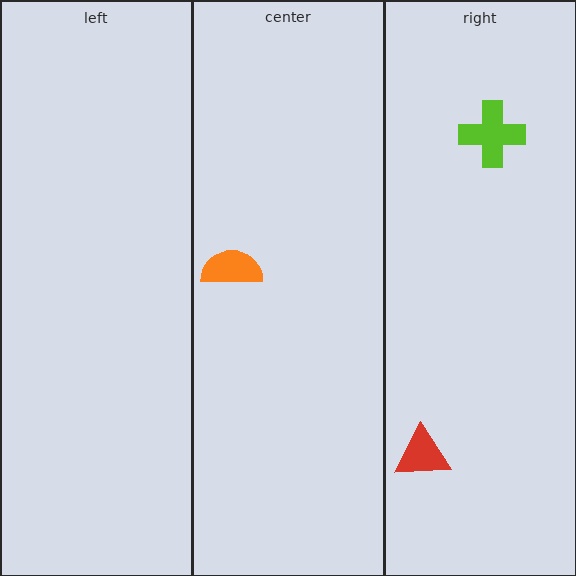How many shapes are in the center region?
1.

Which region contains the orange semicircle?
The center region.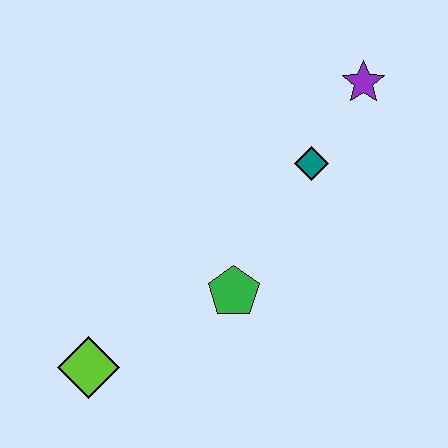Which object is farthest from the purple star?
The lime diamond is farthest from the purple star.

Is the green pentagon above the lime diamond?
Yes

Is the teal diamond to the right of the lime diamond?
Yes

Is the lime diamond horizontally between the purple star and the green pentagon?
No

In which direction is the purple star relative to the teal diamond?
The purple star is above the teal diamond.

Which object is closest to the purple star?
The teal diamond is closest to the purple star.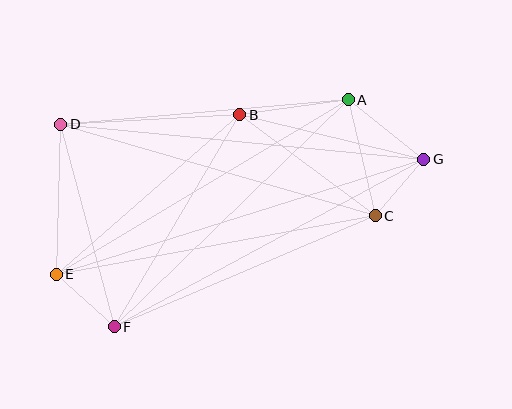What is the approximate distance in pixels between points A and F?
The distance between A and F is approximately 326 pixels.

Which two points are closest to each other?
Points C and G are closest to each other.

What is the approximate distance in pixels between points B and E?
The distance between B and E is approximately 243 pixels.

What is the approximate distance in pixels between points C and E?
The distance between C and E is approximately 324 pixels.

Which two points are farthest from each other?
Points E and G are farthest from each other.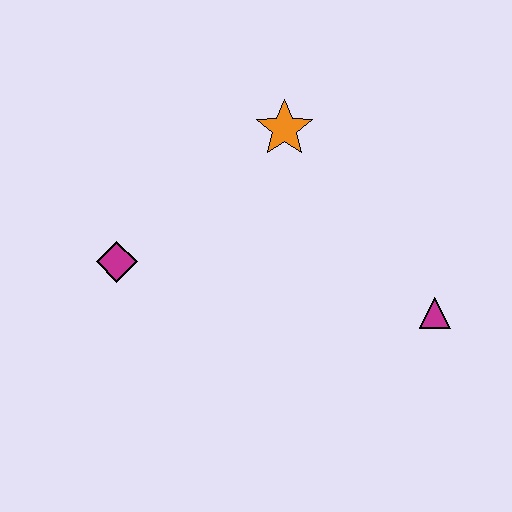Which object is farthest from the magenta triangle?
The magenta diamond is farthest from the magenta triangle.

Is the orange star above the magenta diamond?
Yes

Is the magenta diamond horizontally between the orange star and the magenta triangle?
No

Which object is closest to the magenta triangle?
The orange star is closest to the magenta triangle.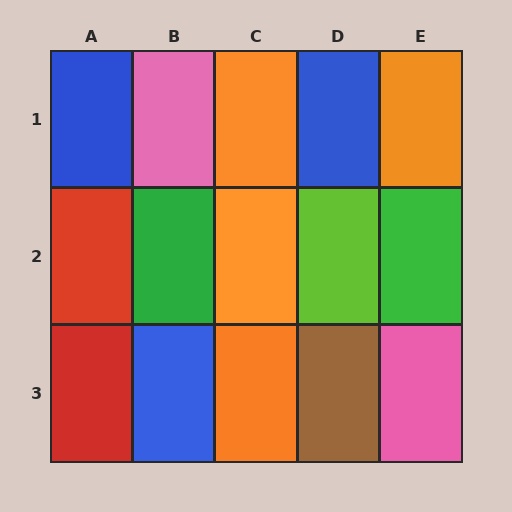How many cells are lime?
1 cell is lime.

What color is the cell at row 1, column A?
Blue.